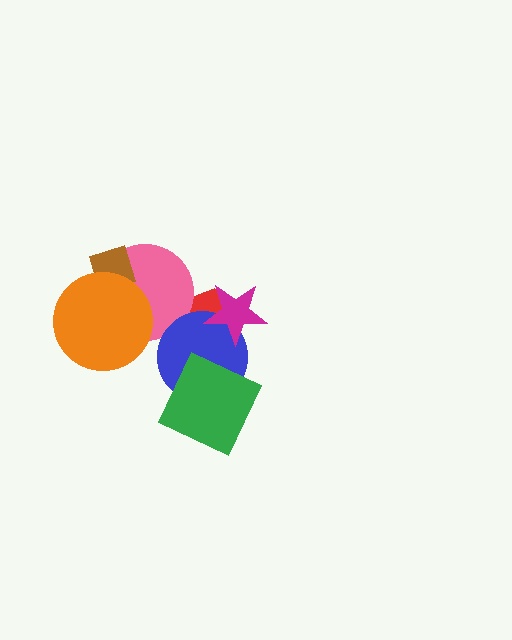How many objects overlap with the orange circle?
2 objects overlap with the orange circle.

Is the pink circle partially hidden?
Yes, it is partially covered by another shape.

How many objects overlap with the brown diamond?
2 objects overlap with the brown diamond.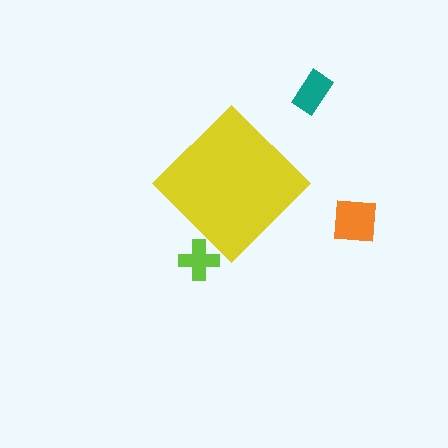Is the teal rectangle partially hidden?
No, the teal rectangle is fully visible.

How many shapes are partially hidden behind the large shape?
1 shape is partially hidden.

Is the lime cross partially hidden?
Yes, the lime cross is partially hidden behind the yellow diamond.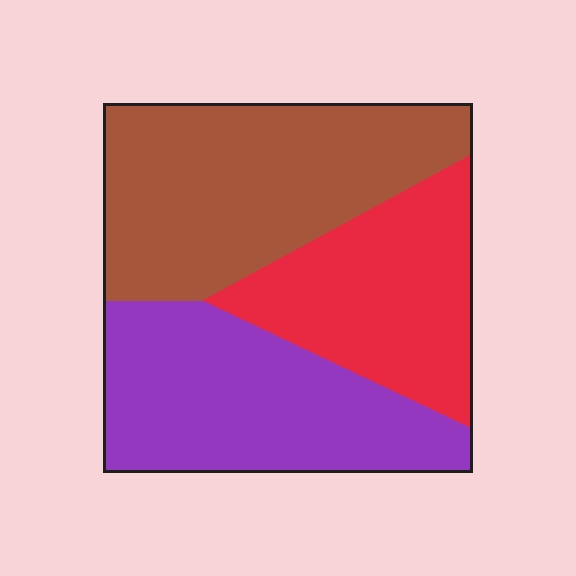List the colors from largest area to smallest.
From largest to smallest: brown, purple, red.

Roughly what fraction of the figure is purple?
Purple covers 34% of the figure.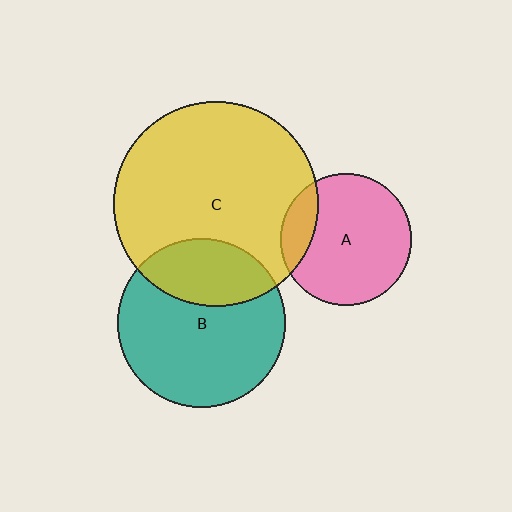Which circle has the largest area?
Circle C (yellow).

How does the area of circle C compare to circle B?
Approximately 1.5 times.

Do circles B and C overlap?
Yes.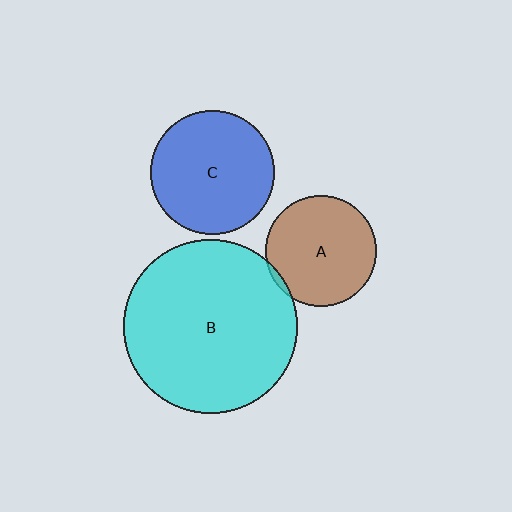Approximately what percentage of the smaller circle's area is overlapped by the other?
Approximately 5%.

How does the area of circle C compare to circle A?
Approximately 1.3 times.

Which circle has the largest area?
Circle B (cyan).